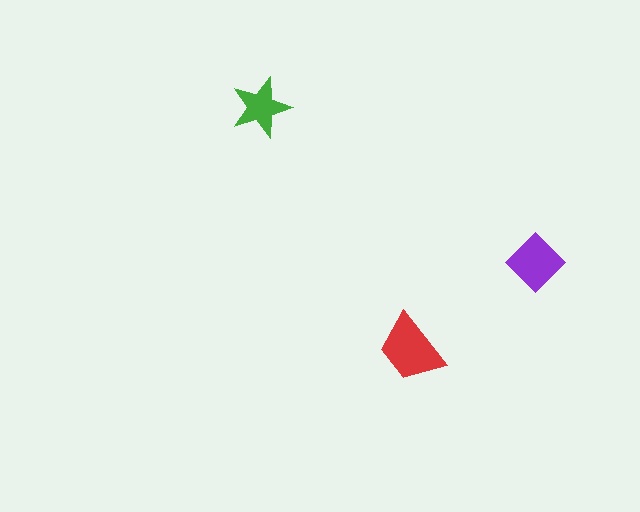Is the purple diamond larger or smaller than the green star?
Larger.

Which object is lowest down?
The red trapezoid is bottommost.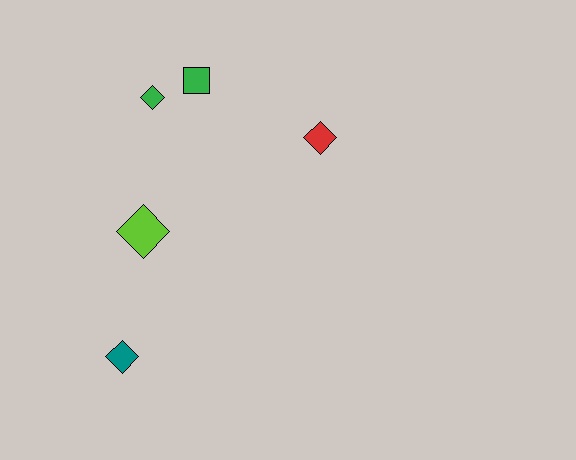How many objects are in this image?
There are 5 objects.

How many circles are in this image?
There are no circles.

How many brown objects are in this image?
There are no brown objects.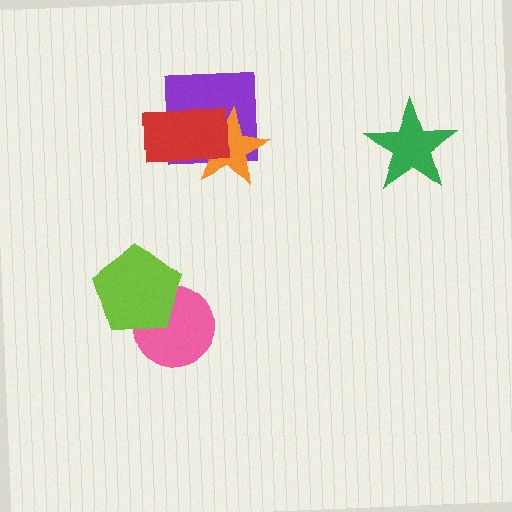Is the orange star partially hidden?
Yes, it is partially covered by another shape.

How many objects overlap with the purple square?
2 objects overlap with the purple square.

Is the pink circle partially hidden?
Yes, it is partially covered by another shape.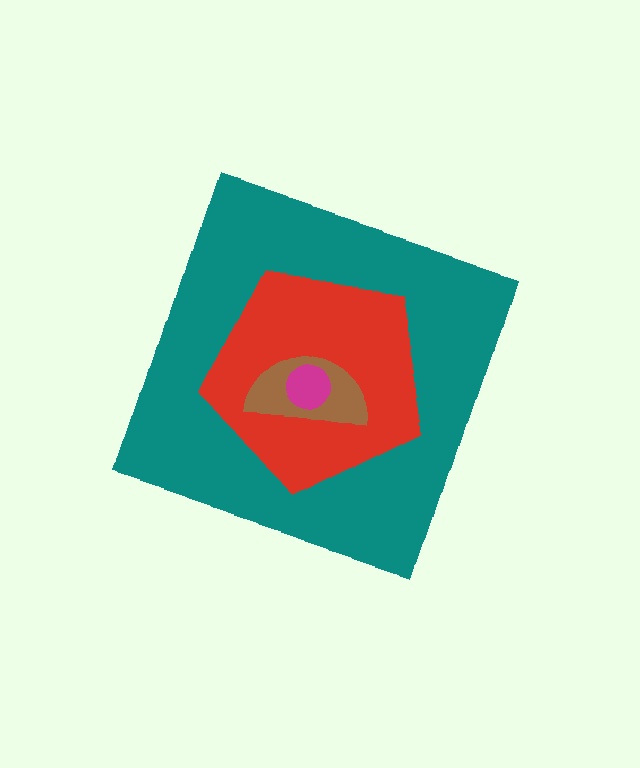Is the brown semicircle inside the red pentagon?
Yes.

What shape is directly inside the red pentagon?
The brown semicircle.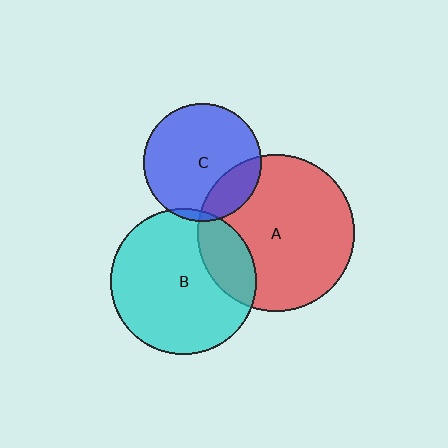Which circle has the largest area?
Circle A (red).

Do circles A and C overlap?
Yes.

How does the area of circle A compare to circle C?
Approximately 1.8 times.